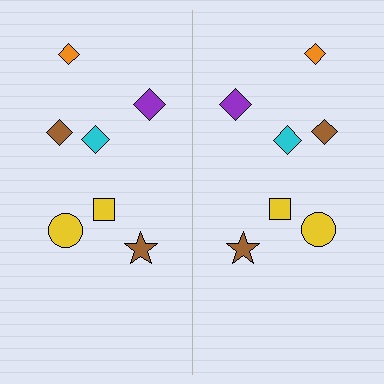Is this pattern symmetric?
Yes, this pattern has bilateral (reflection) symmetry.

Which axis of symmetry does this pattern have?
The pattern has a vertical axis of symmetry running through the center of the image.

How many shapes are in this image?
There are 14 shapes in this image.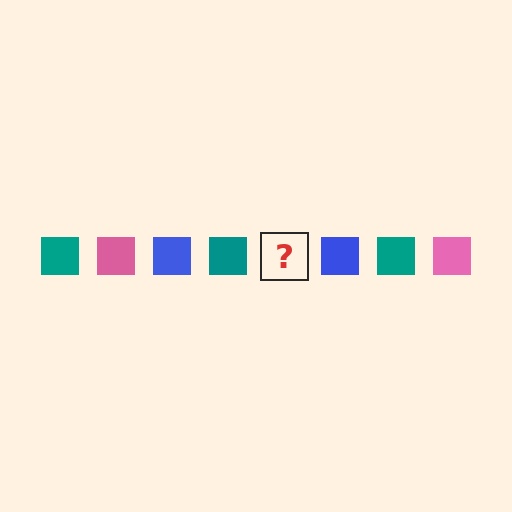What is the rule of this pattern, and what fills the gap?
The rule is that the pattern cycles through teal, pink, blue squares. The gap should be filled with a pink square.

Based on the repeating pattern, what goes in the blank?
The blank should be a pink square.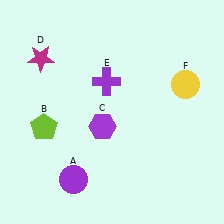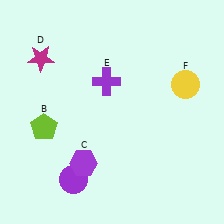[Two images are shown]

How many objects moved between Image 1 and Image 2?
1 object moved between the two images.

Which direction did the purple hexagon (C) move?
The purple hexagon (C) moved down.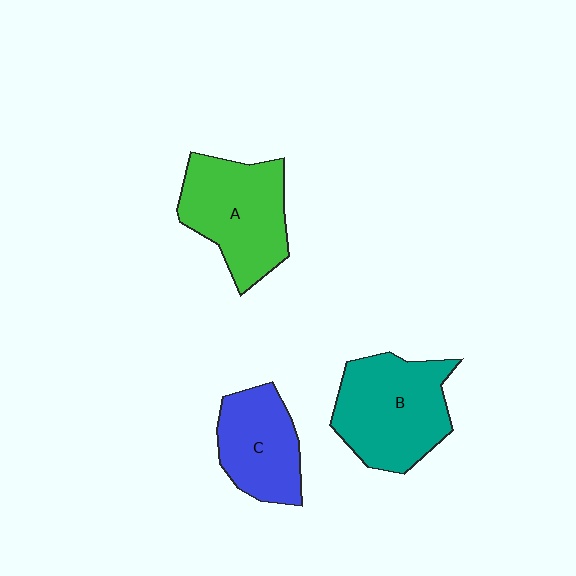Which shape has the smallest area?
Shape C (blue).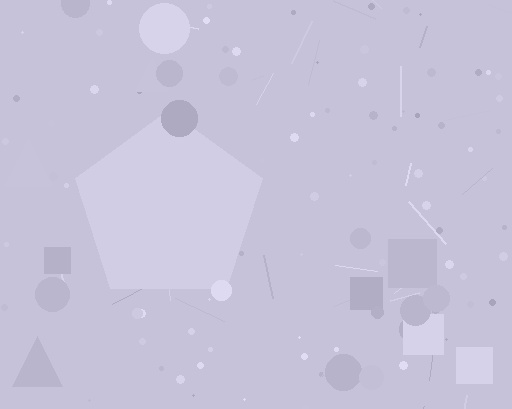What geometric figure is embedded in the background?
A pentagon is embedded in the background.